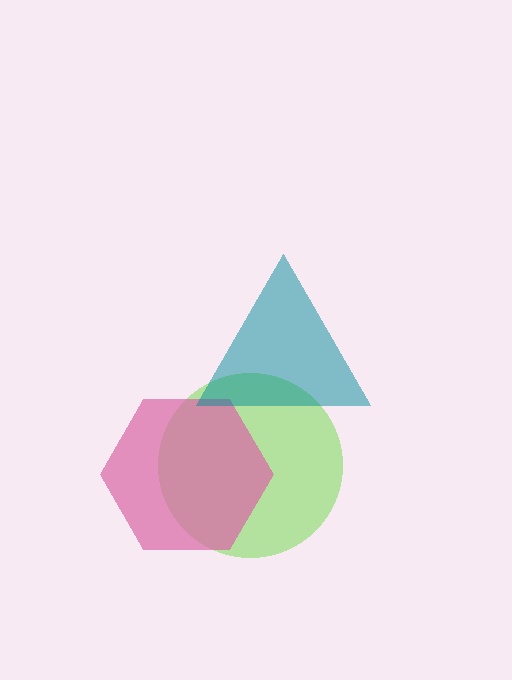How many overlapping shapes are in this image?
There are 3 overlapping shapes in the image.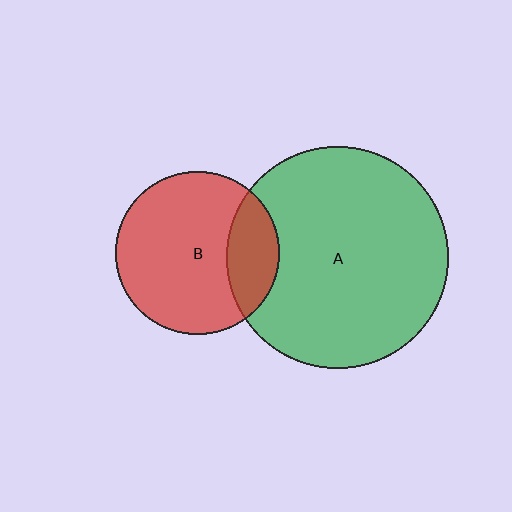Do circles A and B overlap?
Yes.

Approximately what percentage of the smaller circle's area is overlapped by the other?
Approximately 20%.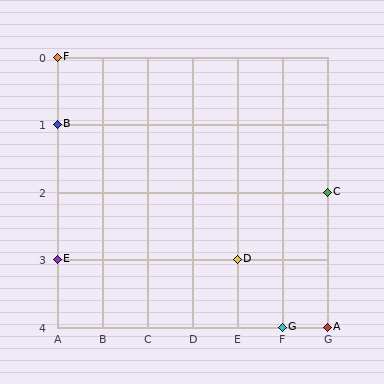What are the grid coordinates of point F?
Point F is at grid coordinates (A, 0).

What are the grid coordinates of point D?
Point D is at grid coordinates (E, 3).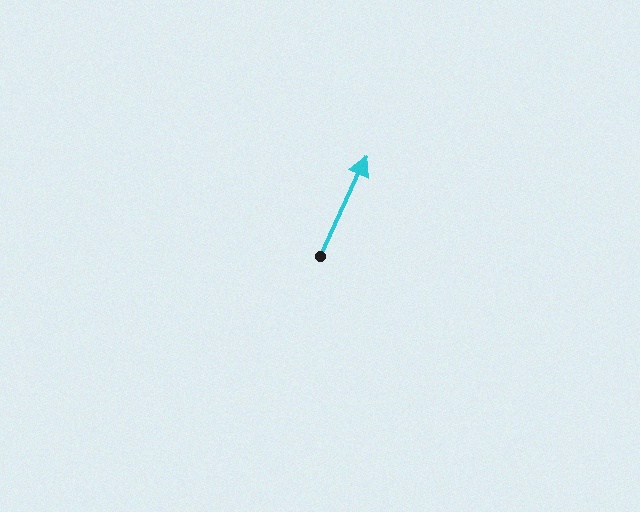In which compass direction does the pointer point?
Northeast.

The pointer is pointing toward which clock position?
Roughly 1 o'clock.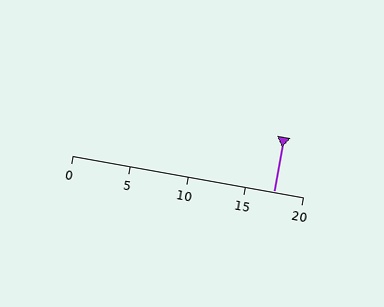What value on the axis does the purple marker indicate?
The marker indicates approximately 17.5.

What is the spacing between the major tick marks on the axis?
The major ticks are spaced 5 apart.